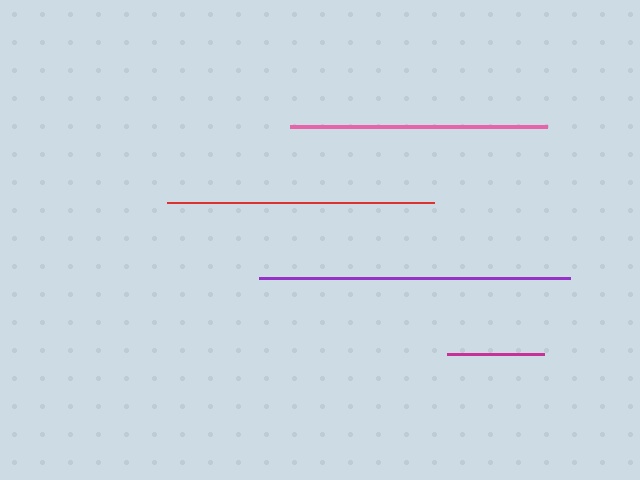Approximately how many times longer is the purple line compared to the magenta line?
The purple line is approximately 3.2 times the length of the magenta line.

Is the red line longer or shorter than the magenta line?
The red line is longer than the magenta line.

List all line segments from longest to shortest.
From longest to shortest: purple, red, pink, magenta.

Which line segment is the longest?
The purple line is the longest at approximately 311 pixels.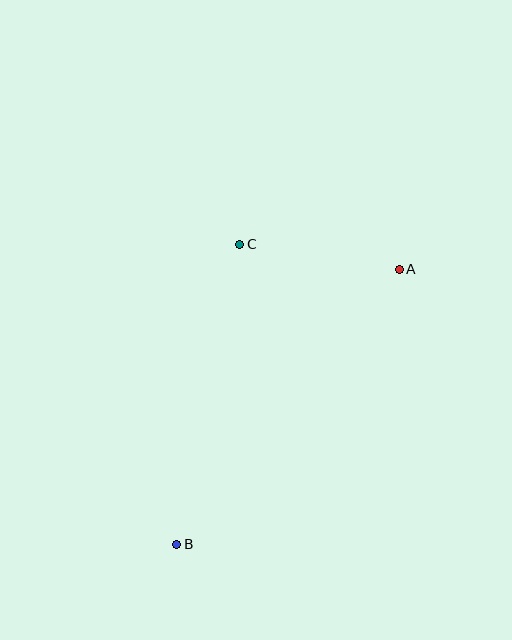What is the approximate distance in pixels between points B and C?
The distance between B and C is approximately 307 pixels.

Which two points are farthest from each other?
Points A and B are farthest from each other.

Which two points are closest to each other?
Points A and C are closest to each other.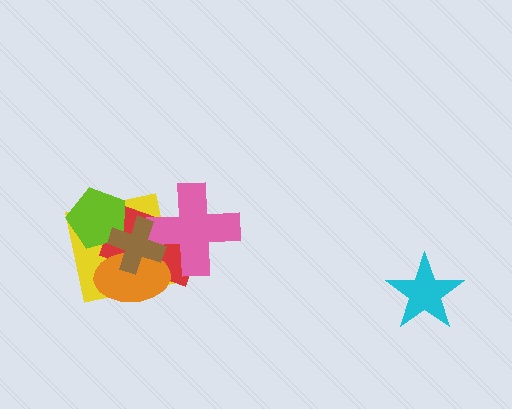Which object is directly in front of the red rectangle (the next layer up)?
The orange ellipse is directly in front of the red rectangle.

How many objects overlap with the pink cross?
3 objects overlap with the pink cross.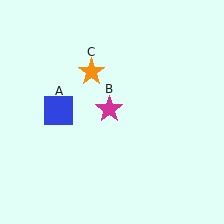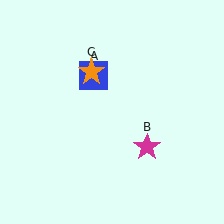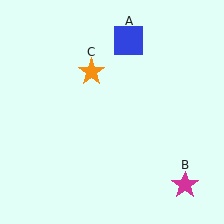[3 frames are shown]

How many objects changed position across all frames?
2 objects changed position: blue square (object A), magenta star (object B).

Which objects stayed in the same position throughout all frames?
Orange star (object C) remained stationary.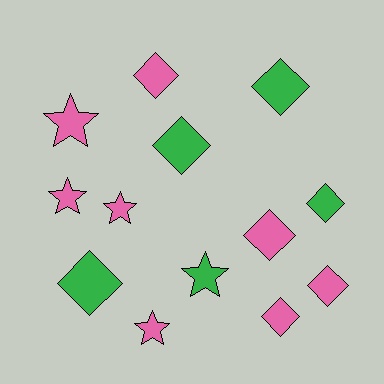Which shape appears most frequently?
Diamond, with 8 objects.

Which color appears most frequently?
Pink, with 8 objects.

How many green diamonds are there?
There are 4 green diamonds.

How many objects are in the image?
There are 13 objects.